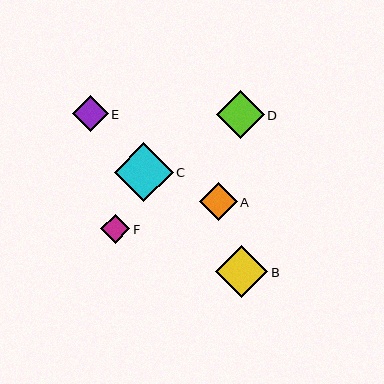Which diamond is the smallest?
Diamond F is the smallest with a size of approximately 29 pixels.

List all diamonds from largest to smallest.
From largest to smallest: C, B, D, A, E, F.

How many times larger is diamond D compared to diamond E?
Diamond D is approximately 1.3 times the size of diamond E.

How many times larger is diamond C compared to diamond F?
Diamond C is approximately 2.0 times the size of diamond F.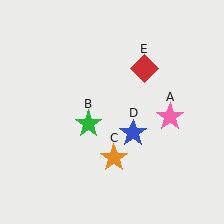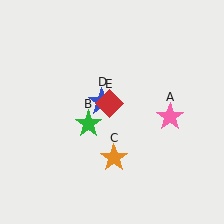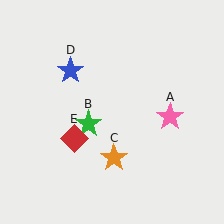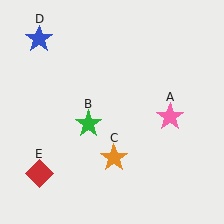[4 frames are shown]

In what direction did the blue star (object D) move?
The blue star (object D) moved up and to the left.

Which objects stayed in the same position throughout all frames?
Pink star (object A) and green star (object B) and orange star (object C) remained stationary.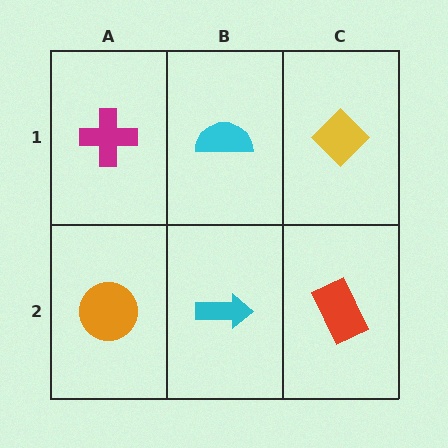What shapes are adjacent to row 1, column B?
A cyan arrow (row 2, column B), a magenta cross (row 1, column A), a yellow diamond (row 1, column C).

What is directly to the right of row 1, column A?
A cyan semicircle.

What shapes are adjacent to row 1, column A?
An orange circle (row 2, column A), a cyan semicircle (row 1, column B).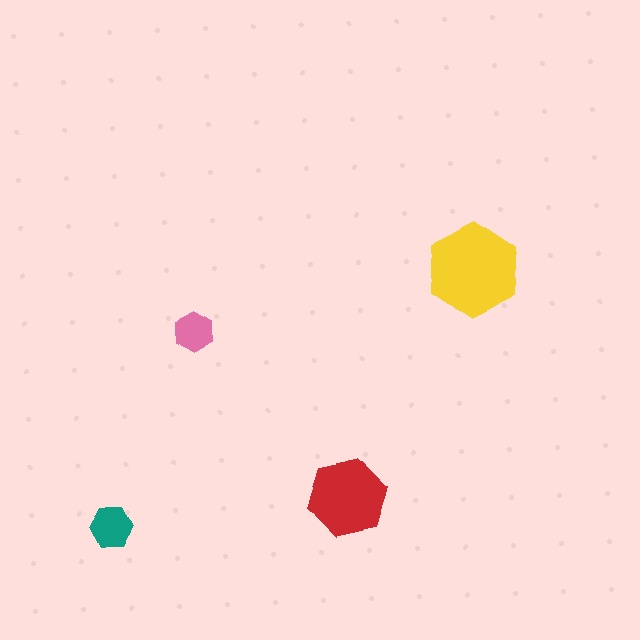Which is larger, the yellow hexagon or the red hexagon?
The yellow one.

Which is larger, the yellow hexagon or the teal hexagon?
The yellow one.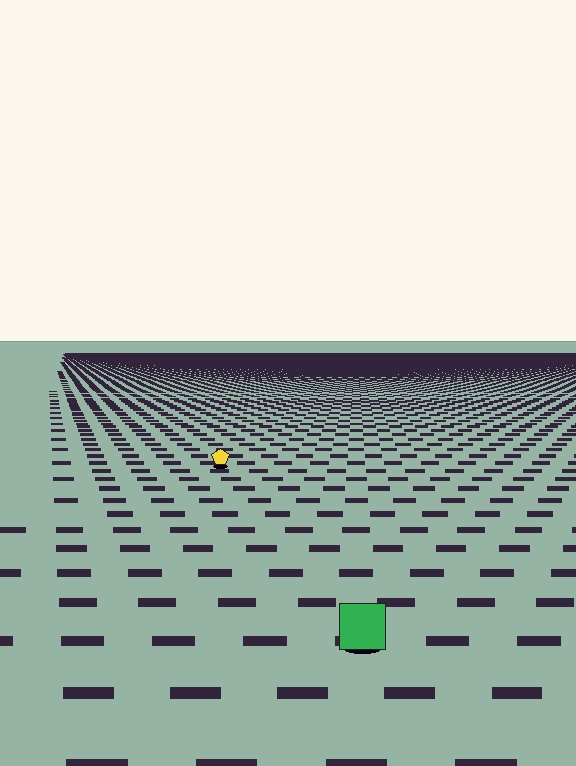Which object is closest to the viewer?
The green square is closest. The texture marks near it are larger and more spread out.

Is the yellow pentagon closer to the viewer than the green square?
No. The green square is closer — you can tell from the texture gradient: the ground texture is coarser near it.